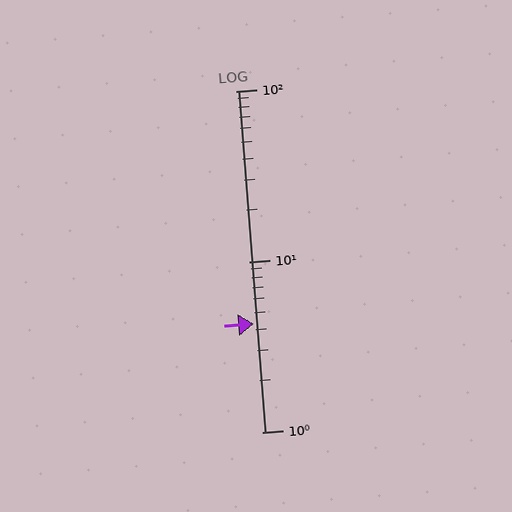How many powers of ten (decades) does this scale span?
The scale spans 2 decades, from 1 to 100.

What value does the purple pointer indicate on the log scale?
The pointer indicates approximately 4.3.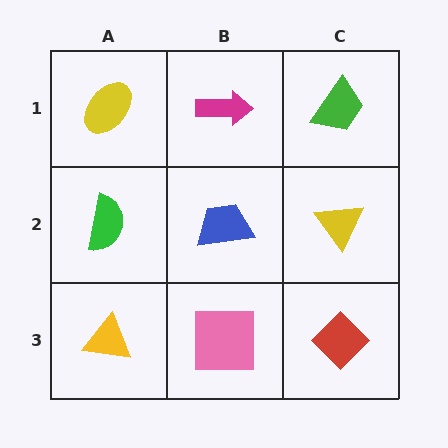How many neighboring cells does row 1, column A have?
2.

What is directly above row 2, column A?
A yellow ellipse.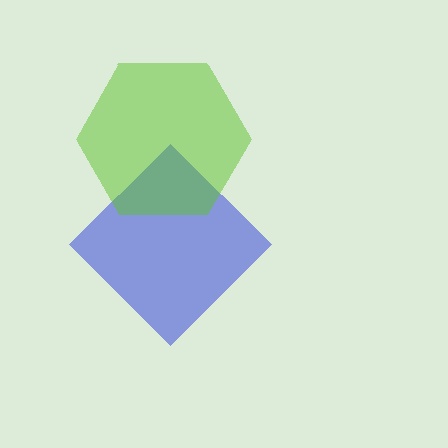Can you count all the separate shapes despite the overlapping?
Yes, there are 2 separate shapes.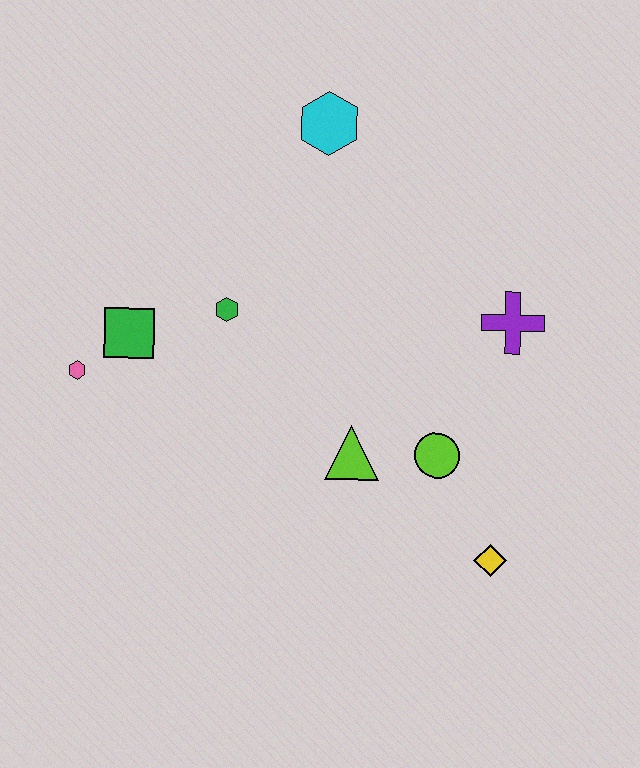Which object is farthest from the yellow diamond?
The cyan hexagon is farthest from the yellow diamond.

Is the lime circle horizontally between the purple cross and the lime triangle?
Yes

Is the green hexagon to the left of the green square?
No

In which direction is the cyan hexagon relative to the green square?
The cyan hexagon is above the green square.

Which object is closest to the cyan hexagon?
The green hexagon is closest to the cyan hexagon.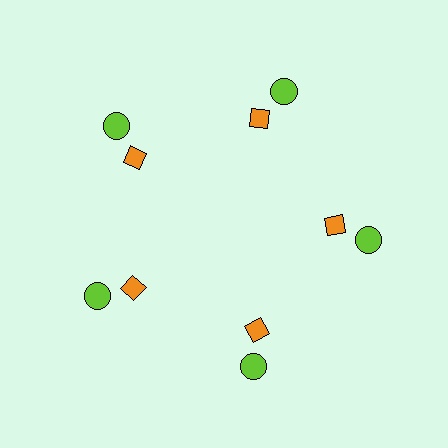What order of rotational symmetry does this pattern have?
This pattern has 5-fold rotational symmetry.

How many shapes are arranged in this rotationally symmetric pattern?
There are 10 shapes, arranged in 5 groups of 2.